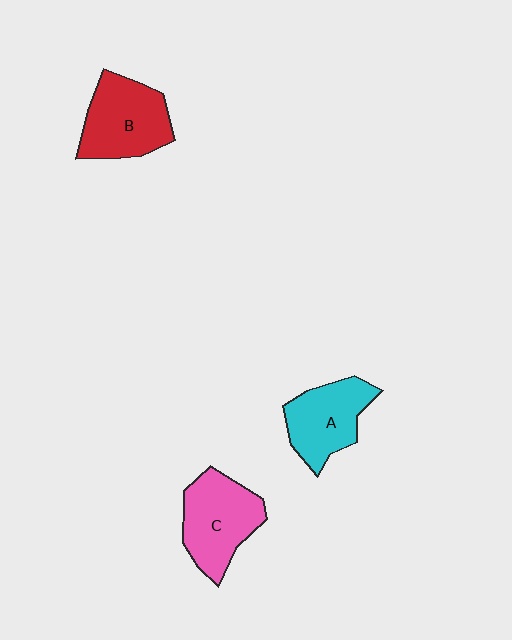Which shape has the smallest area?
Shape A (cyan).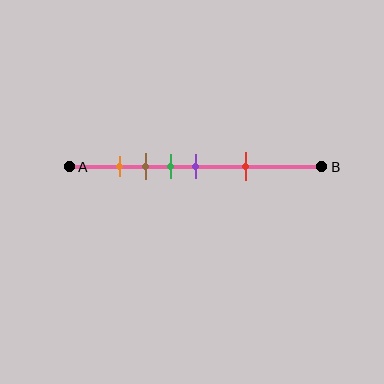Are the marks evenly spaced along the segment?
No, the marks are not evenly spaced.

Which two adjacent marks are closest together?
The orange and brown marks are the closest adjacent pair.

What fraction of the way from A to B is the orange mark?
The orange mark is approximately 20% (0.2) of the way from A to B.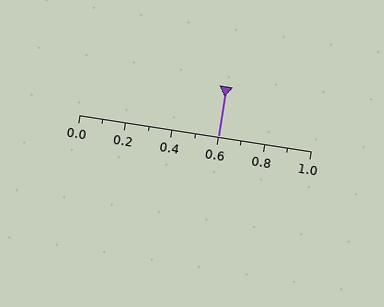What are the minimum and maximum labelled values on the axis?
The axis runs from 0.0 to 1.0.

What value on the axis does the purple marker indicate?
The marker indicates approximately 0.6.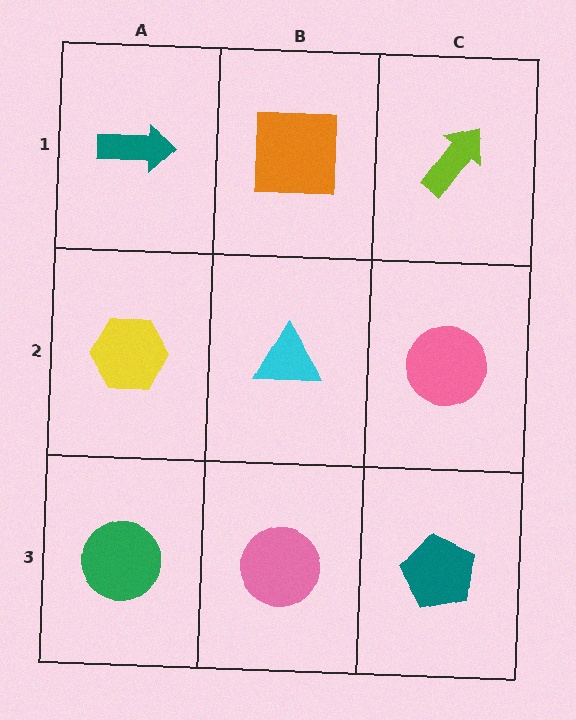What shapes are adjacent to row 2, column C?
A lime arrow (row 1, column C), a teal pentagon (row 3, column C), a cyan triangle (row 2, column B).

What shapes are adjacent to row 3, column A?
A yellow hexagon (row 2, column A), a pink circle (row 3, column B).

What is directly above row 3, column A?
A yellow hexagon.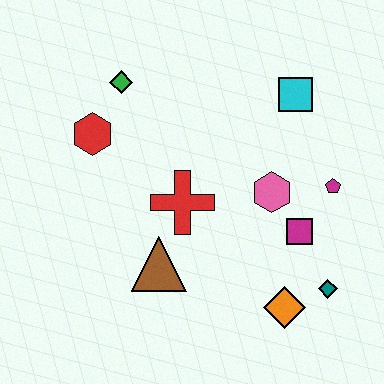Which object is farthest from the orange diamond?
The green diamond is farthest from the orange diamond.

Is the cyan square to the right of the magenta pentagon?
No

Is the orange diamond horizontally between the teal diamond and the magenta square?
No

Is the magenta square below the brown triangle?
No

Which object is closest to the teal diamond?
The orange diamond is closest to the teal diamond.